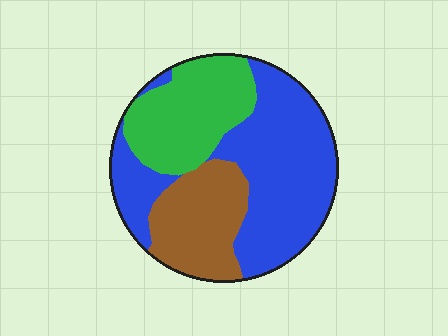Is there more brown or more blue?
Blue.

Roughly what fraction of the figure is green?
Green takes up about one quarter (1/4) of the figure.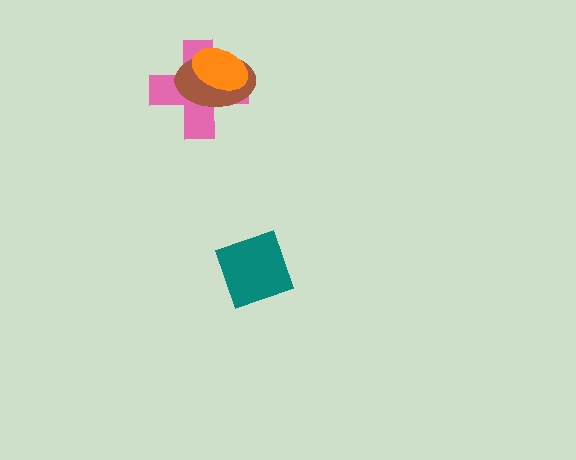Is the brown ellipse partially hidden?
Yes, it is partially covered by another shape.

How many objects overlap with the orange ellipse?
2 objects overlap with the orange ellipse.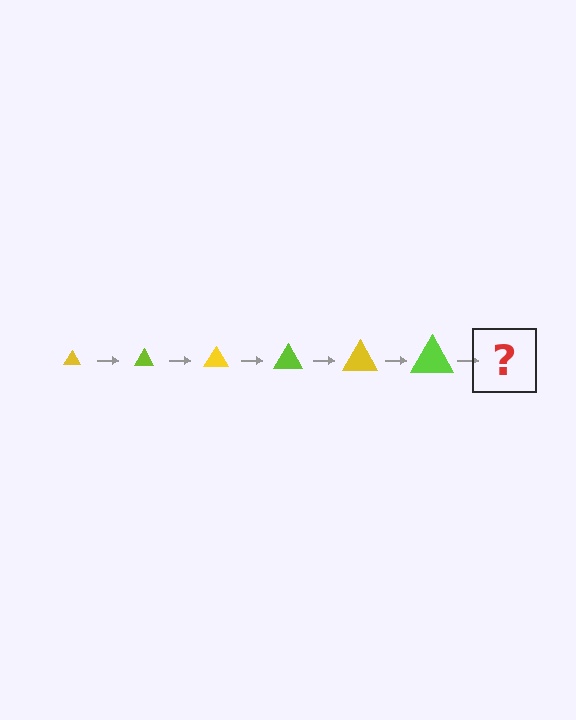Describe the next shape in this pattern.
It should be a yellow triangle, larger than the previous one.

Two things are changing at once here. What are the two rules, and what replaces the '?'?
The two rules are that the triangle grows larger each step and the color cycles through yellow and lime. The '?' should be a yellow triangle, larger than the previous one.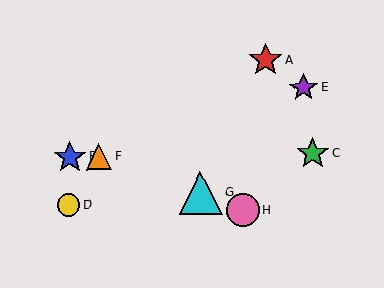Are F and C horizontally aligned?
Yes, both are at y≈157.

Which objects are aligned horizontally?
Objects B, C, F are aligned horizontally.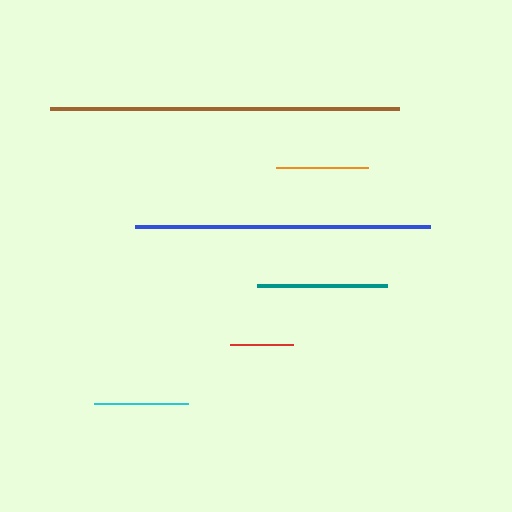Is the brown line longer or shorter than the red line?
The brown line is longer than the red line.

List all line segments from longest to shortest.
From longest to shortest: brown, blue, teal, cyan, orange, red.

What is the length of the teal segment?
The teal segment is approximately 130 pixels long.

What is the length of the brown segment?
The brown segment is approximately 349 pixels long.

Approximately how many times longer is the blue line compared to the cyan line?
The blue line is approximately 3.1 times the length of the cyan line.